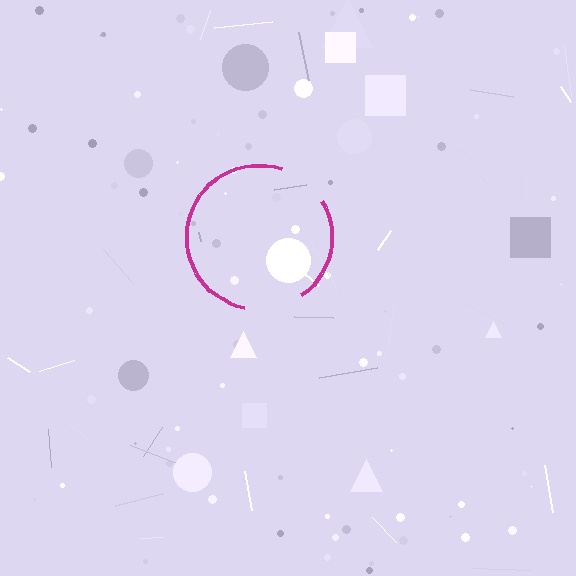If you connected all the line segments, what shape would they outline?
They would outline a circle.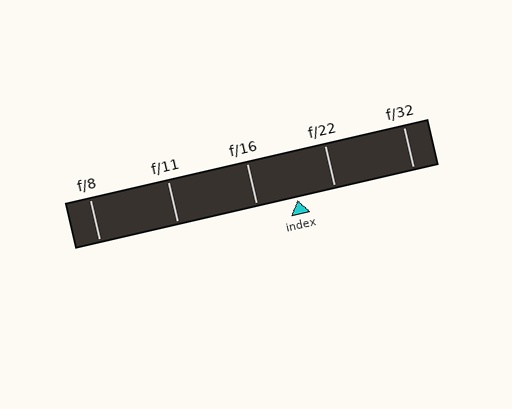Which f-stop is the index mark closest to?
The index mark is closest to f/22.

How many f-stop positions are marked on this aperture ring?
There are 5 f-stop positions marked.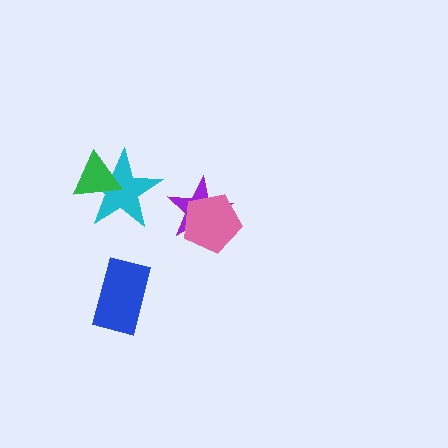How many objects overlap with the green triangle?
1 object overlaps with the green triangle.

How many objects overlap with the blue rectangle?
0 objects overlap with the blue rectangle.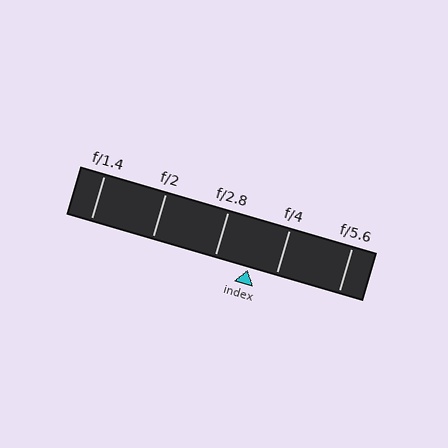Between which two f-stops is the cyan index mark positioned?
The index mark is between f/2.8 and f/4.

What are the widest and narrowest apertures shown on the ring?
The widest aperture shown is f/1.4 and the narrowest is f/5.6.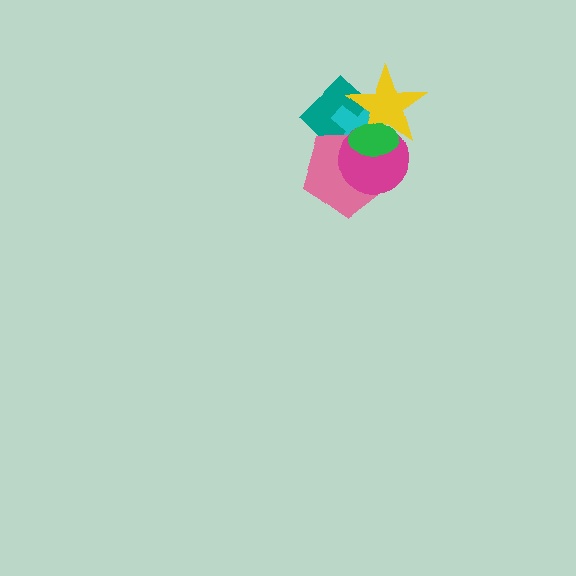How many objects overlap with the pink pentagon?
5 objects overlap with the pink pentagon.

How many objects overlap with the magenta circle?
5 objects overlap with the magenta circle.